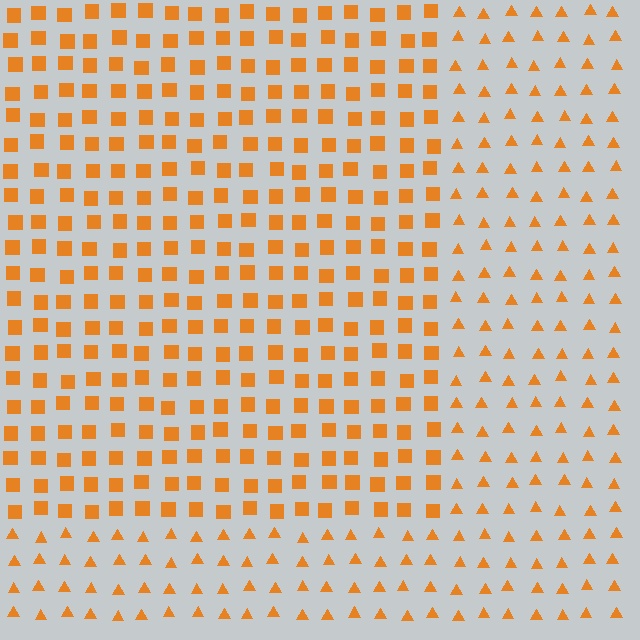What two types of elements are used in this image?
The image uses squares inside the rectangle region and triangles outside it.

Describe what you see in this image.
The image is filled with small orange elements arranged in a uniform grid. A rectangle-shaped region contains squares, while the surrounding area contains triangles. The boundary is defined purely by the change in element shape.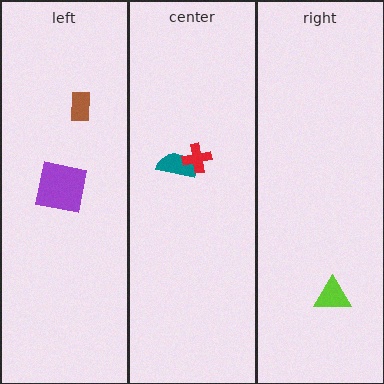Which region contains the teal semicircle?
The center region.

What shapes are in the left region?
The brown rectangle, the purple square.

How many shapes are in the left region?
2.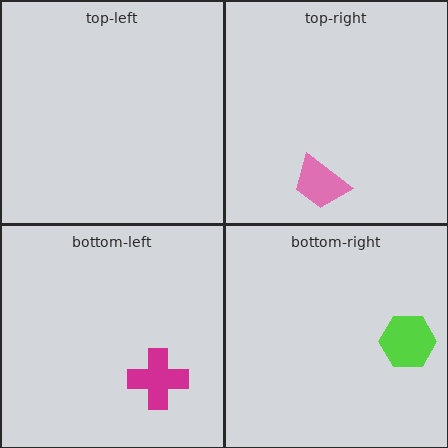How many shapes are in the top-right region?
1.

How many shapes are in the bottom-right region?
1.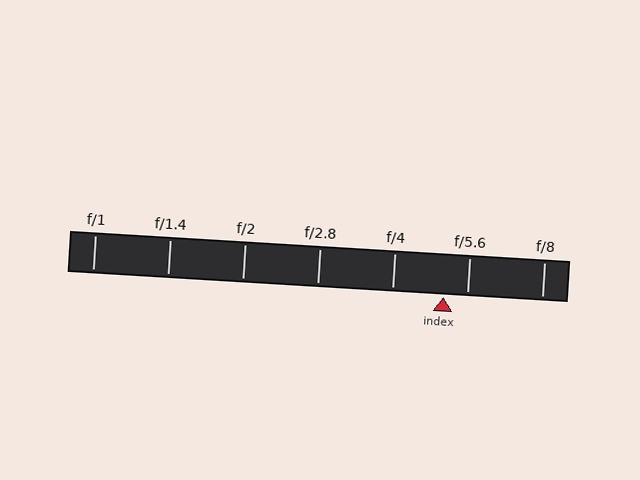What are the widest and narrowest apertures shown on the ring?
The widest aperture shown is f/1 and the narrowest is f/8.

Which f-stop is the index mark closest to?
The index mark is closest to f/5.6.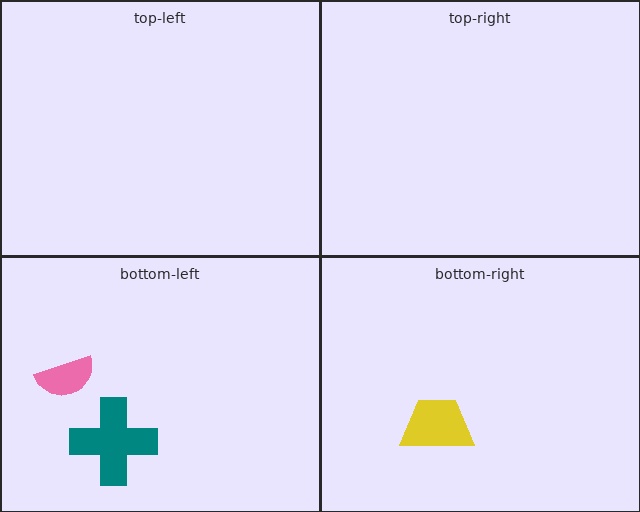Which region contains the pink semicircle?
The bottom-left region.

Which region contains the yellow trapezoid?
The bottom-right region.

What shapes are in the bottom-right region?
The yellow trapezoid.